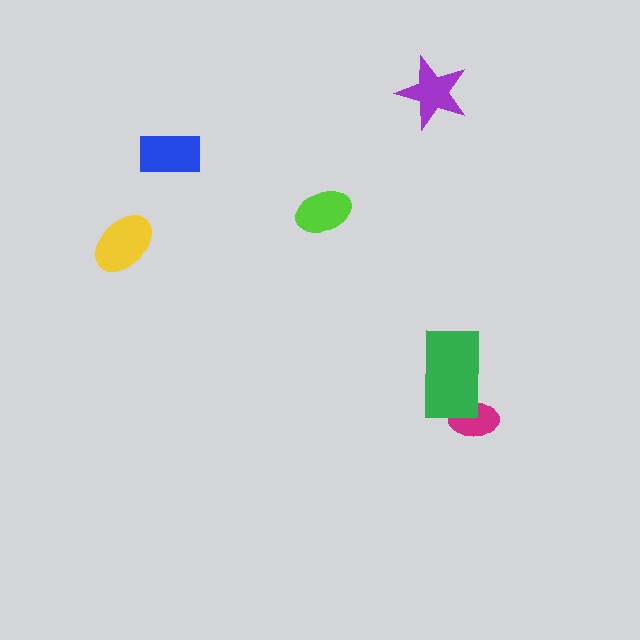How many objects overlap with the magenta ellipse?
1 object overlaps with the magenta ellipse.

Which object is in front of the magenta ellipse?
The green rectangle is in front of the magenta ellipse.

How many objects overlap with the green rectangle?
1 object overlaps with the green rectangle.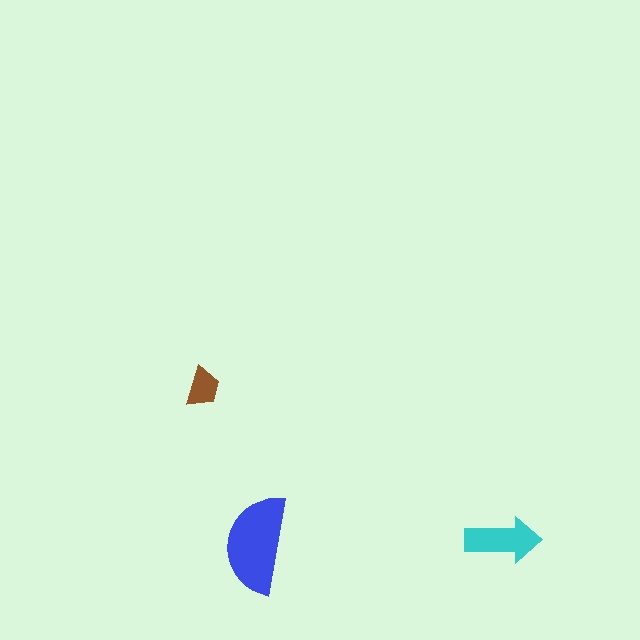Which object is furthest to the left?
The brown trapezoid is leftmost.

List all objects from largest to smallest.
The blue semicircle, the cyan arrow, the brown trapezoid.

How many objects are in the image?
There are 3 objects in the image.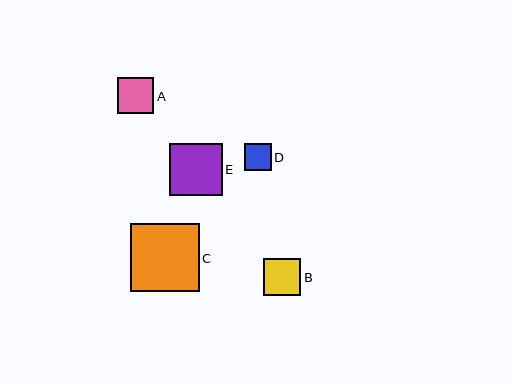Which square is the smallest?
Square D is the smallest with a size of approximately 27 pixels.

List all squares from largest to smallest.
From largest to smallest: C, E, B, A, D.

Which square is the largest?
Square C is the largest with a size of approximately 68 pixels.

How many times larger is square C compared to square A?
Square C is approximately 1.9 times the size of square A.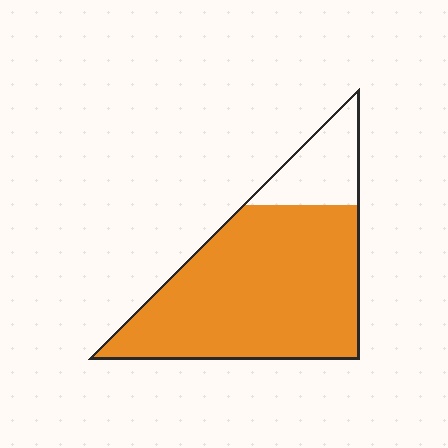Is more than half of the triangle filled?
Yes.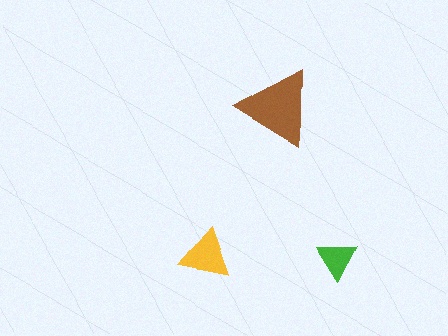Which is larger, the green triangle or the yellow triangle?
The yellow one.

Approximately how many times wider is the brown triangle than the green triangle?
About 2 times wider.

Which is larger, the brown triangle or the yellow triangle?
The brown one.